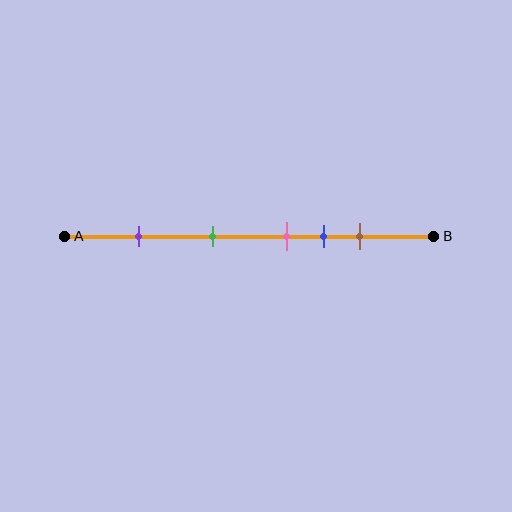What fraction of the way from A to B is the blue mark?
The blue mark is approximately 70% (0.7) of the way from A to B.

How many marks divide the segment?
There are 5 marks dividing the segment.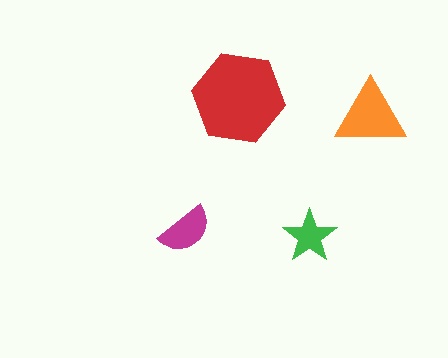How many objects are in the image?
There are 4 objects in the image.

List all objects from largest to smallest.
The red hexagon, the orange triangle, the magenta semicircle, the green star.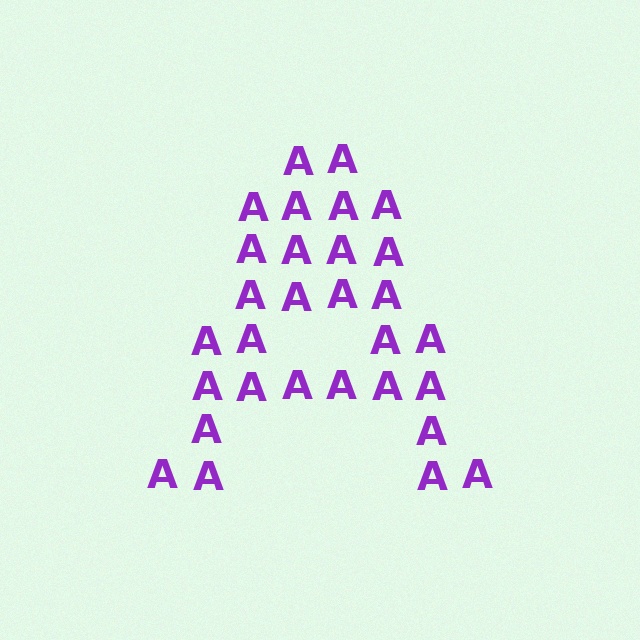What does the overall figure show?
The overall figure shows the letter A.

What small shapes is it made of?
It is made of small letter A's.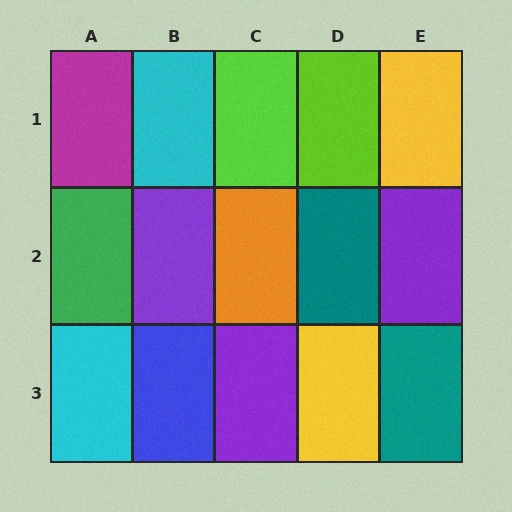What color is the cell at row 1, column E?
Yellow.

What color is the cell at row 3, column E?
Teal.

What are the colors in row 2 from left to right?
Green, purple, orange, teal, purple.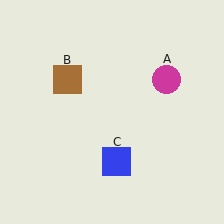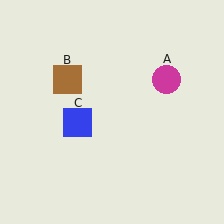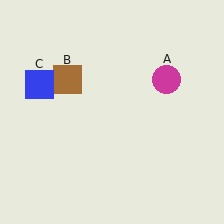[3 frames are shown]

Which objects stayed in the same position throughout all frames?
Magenta circle (object A) and brown square (object B) remained stationary.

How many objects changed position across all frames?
1 object changed position: blue square (object C).